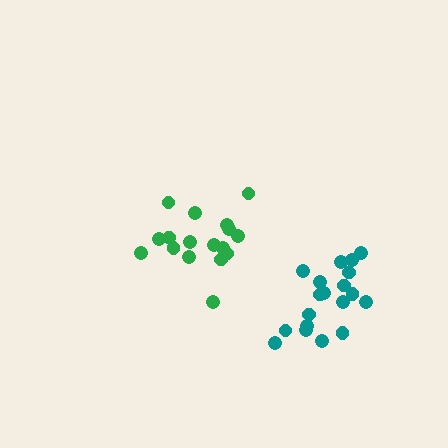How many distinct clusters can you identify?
There are 2 distinct clusters.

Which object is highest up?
The green cluster is topmost.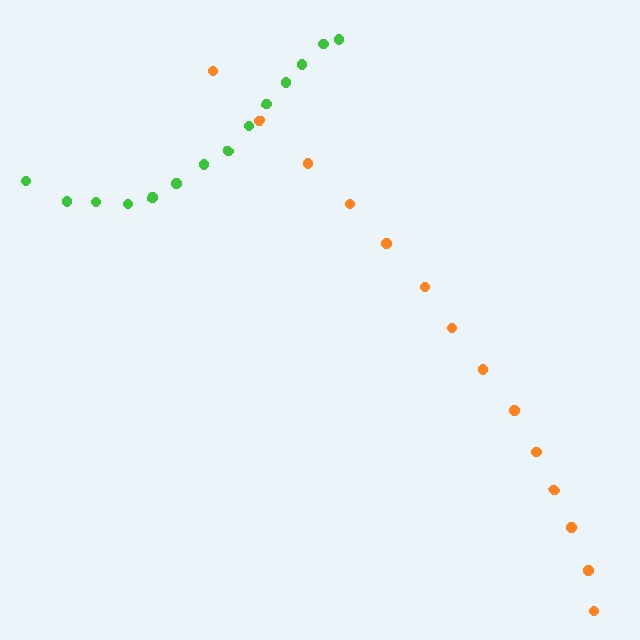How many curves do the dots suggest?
There are 2 distinct paths.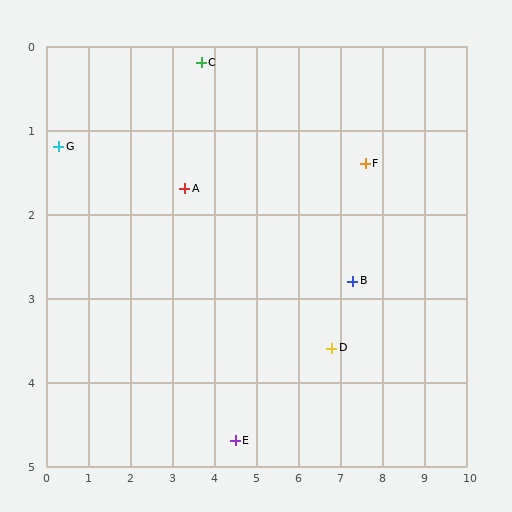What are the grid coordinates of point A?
Point A is at approximately (3.3, 1.7).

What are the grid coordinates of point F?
Point F is at approximately (7.6, 1.4).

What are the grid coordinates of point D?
Point D is at approximately (6.8, 3.6).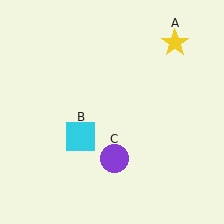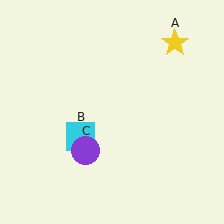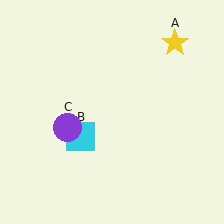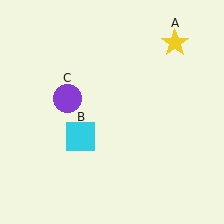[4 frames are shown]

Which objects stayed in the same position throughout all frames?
Yellow star (object A) and cyan square (object B) remained stationary.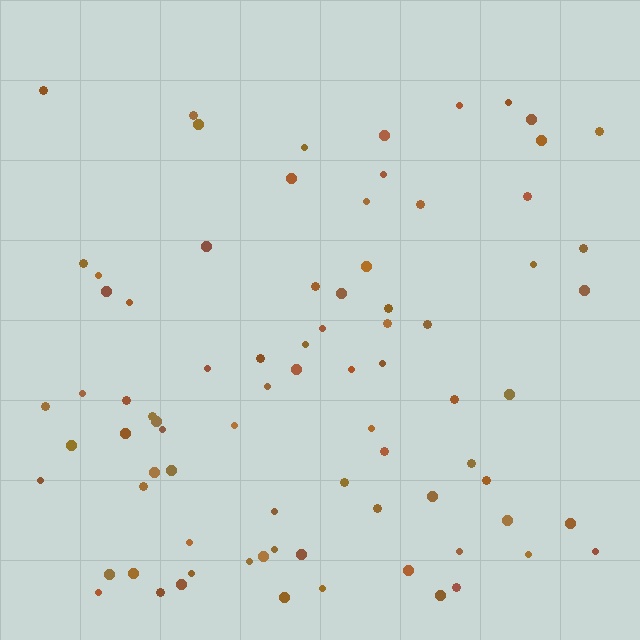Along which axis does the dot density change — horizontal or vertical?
Vertical.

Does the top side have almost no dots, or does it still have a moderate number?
Still a moderate number, just noticeably fewer than the bottom.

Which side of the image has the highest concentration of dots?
The bottom.